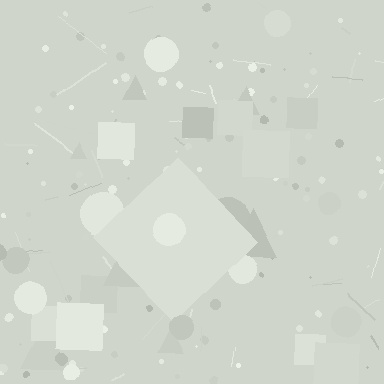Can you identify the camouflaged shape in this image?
The camouflaged shape is a diamond.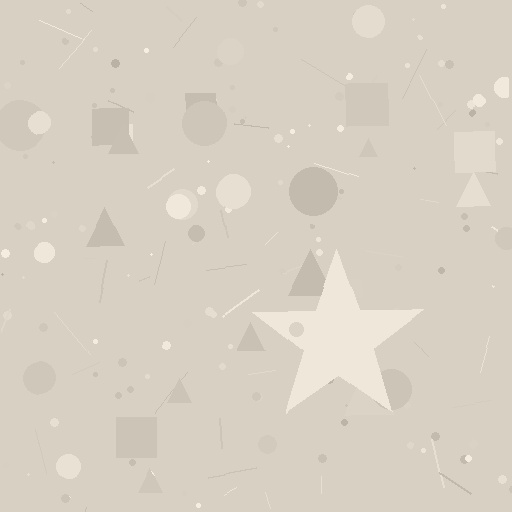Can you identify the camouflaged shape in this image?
The camouflaged shape is a star.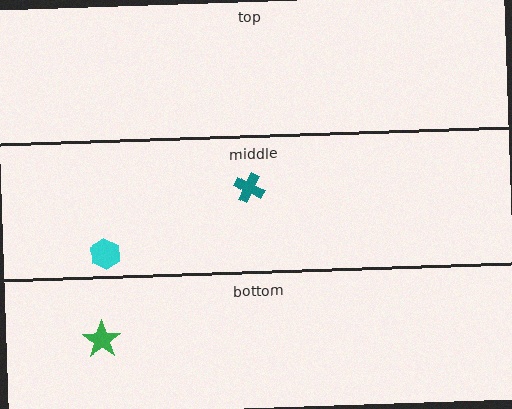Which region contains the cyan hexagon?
The middle region.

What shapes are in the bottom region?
The green star.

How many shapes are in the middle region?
2.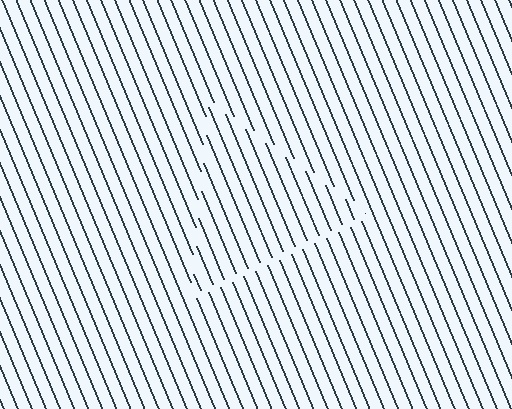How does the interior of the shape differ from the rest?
The interior of the shape contains the same grating, shifted by half a period — the contour is defined by the phase discontinuity where line-ends from the inner and outer gratings abut.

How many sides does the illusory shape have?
3 sides — the line-ends trace a triangle.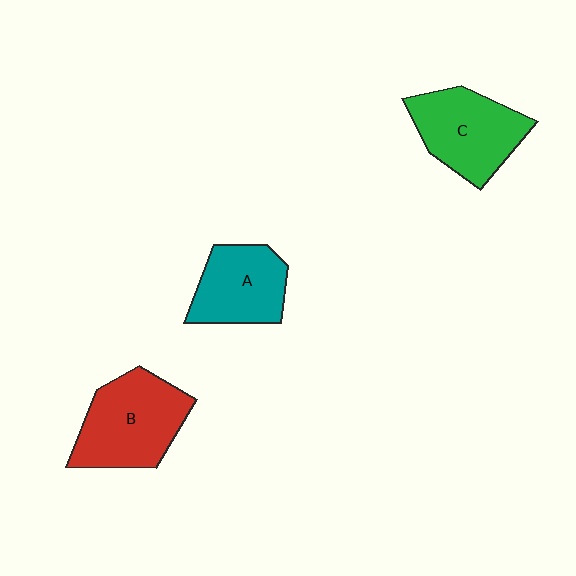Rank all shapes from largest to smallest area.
From largest to smallest: B (red), C (green), A (teal).